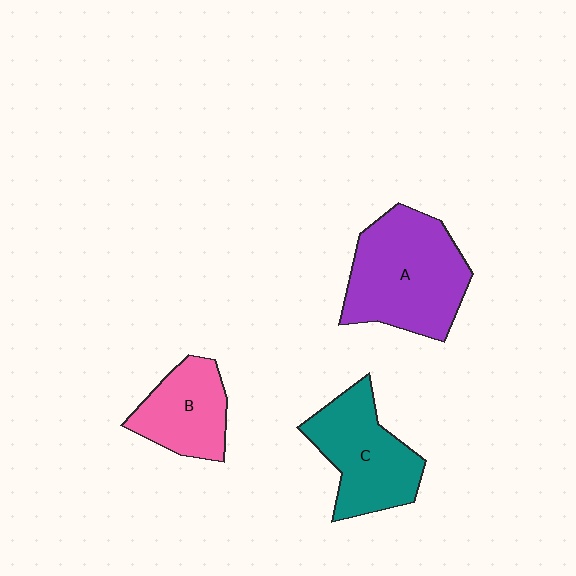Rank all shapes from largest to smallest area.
From largest to smallest: A (purple), C (teal), B (pink).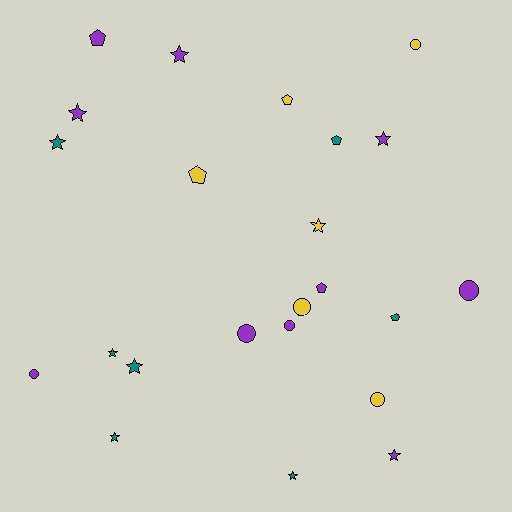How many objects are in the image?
There are 23 objects.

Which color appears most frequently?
Purple, with 10 objects.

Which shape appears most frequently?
Star, with 10 objects.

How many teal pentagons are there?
There are 2 teal pentagons.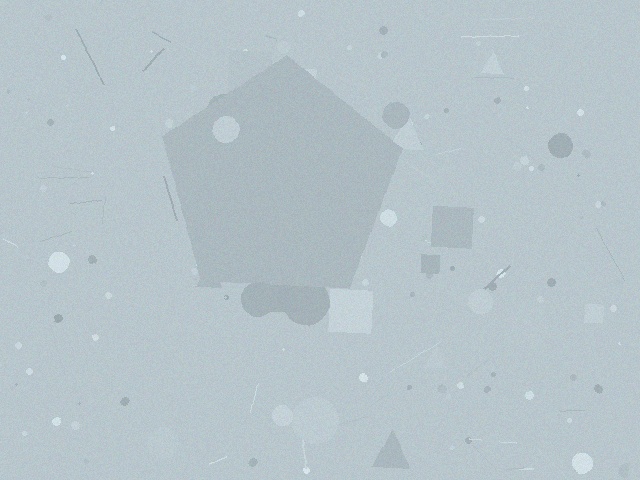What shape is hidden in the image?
A pentagon is hidden in the image.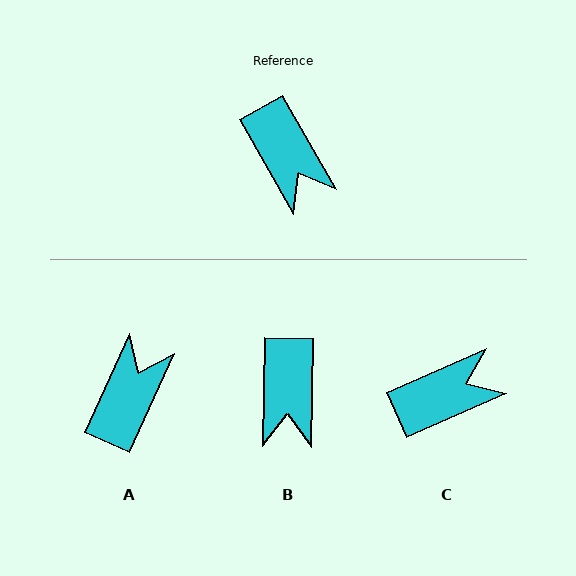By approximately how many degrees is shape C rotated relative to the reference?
Approximately 84 degrees counter-clockwise.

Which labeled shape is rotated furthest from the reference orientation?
A, about 126 degrees away.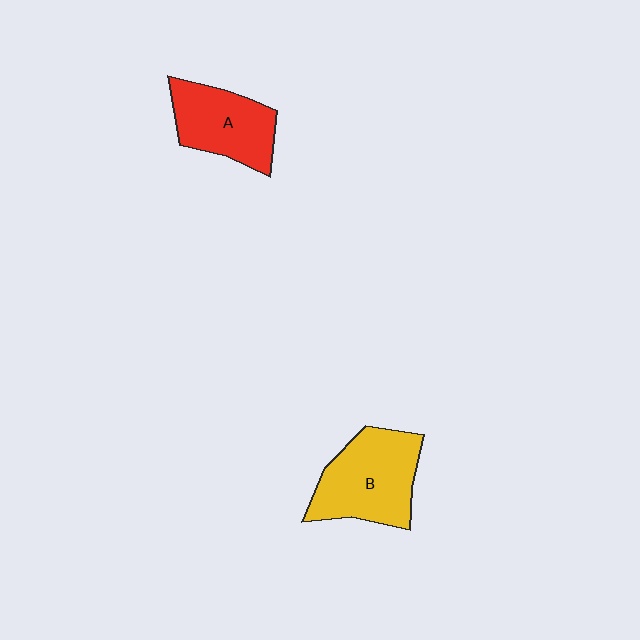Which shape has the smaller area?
Shape A (red).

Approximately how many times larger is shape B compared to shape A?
Approximately 1.2 times.